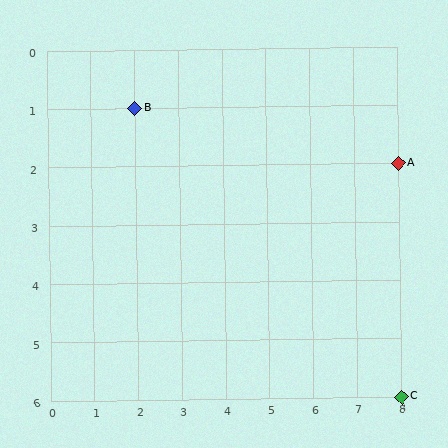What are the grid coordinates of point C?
Point C is at grid coordinates (8, 6).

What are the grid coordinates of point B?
Point B is at grid coordinates (2, 1).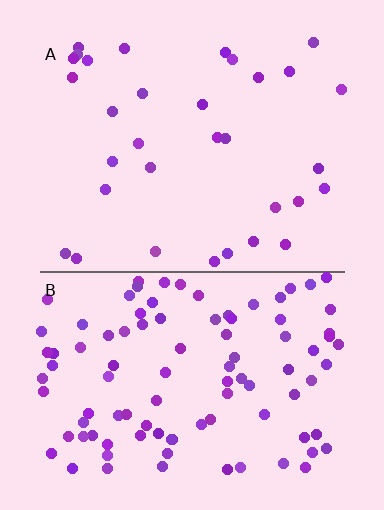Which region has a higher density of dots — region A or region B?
B (the bottom).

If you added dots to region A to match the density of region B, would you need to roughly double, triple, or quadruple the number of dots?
Approximately triple.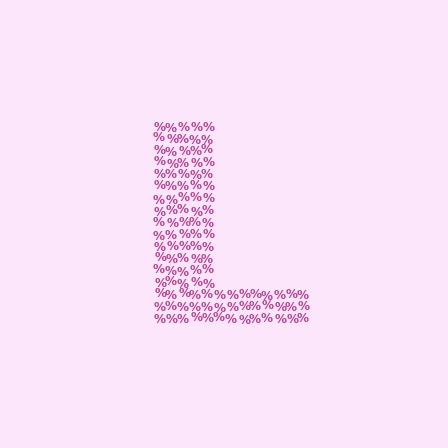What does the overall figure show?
The overall figure shows the letter L.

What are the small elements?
The small elements are percent signs.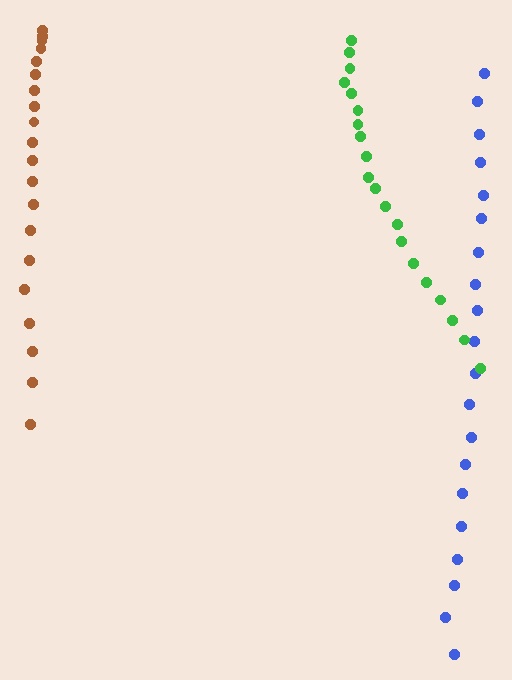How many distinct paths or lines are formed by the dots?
There are 3 distinct paths.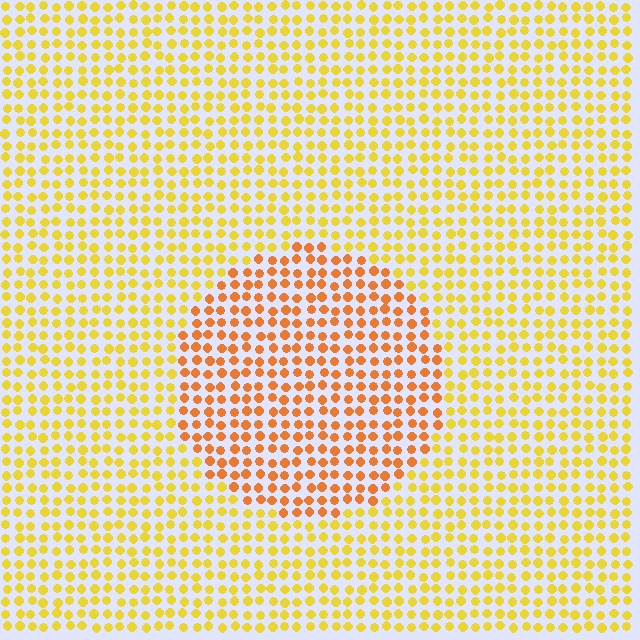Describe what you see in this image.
The image is filled with small yellow elements in a uniform arrangement. A circle-shaped region is visible where the elements are tinted to a slightly different hue, forming a subtle color boundary.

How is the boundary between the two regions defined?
The boundary is defined purely by a slight shift in hue (about 30 degrees). Spacing, size, and orientation are identical on both sides.